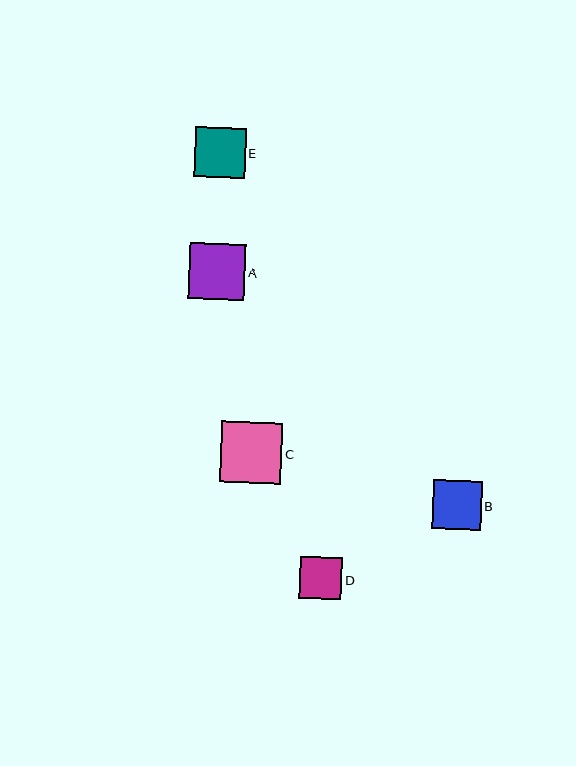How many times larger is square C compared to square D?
Square C is approximately 1.4 times the size of square D.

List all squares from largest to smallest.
From largest to smallest: C, A, E, B, D.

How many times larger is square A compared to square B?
Square A is approximately 1.1 times the size of square B.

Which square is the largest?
Square C is the largest with a size of approximately 61 pixels.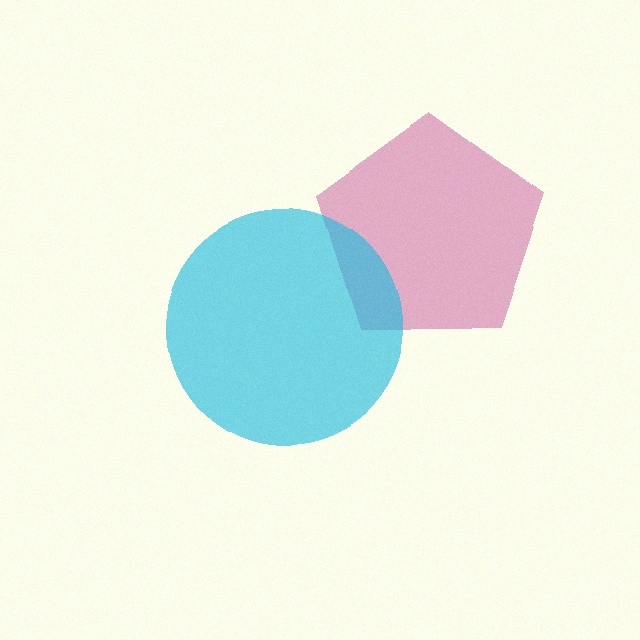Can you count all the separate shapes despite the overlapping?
Yes, there are 2 separate shapes.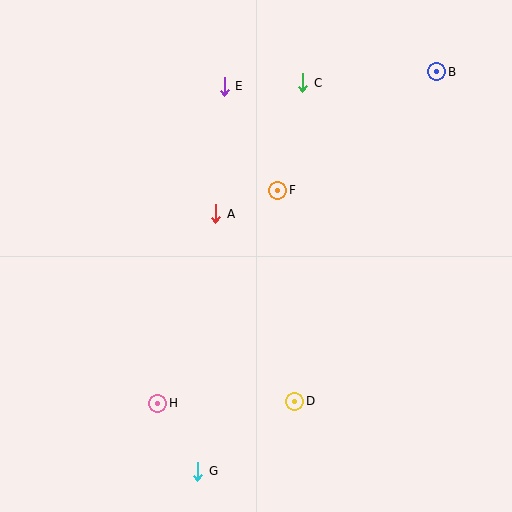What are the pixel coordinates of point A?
Point A is at (216, 214).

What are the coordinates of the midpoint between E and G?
The midpoint between E and G is at (211, 279).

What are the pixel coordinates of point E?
Point E is at (224, 86).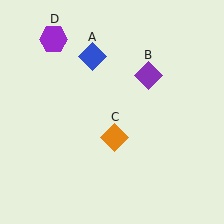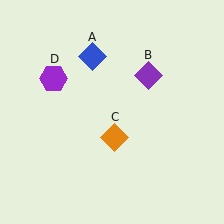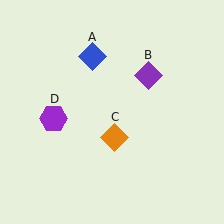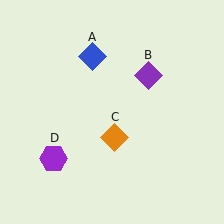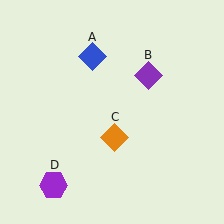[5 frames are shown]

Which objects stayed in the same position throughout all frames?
Blue diamond (object A) and purple diamond (object B) and orange diamond (object C) remained stationary.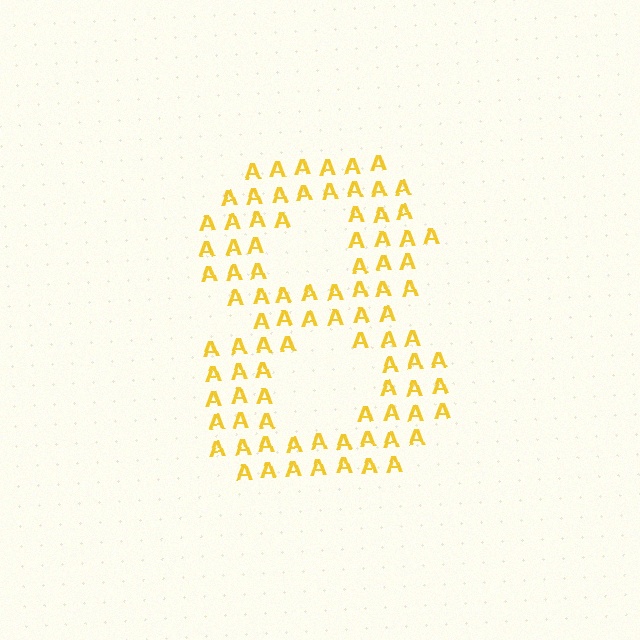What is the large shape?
The large shape is the digit 8.